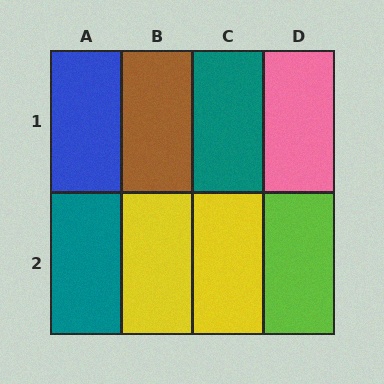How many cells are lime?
1 cell is lime.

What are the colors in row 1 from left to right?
Blue, brown, teal, pink.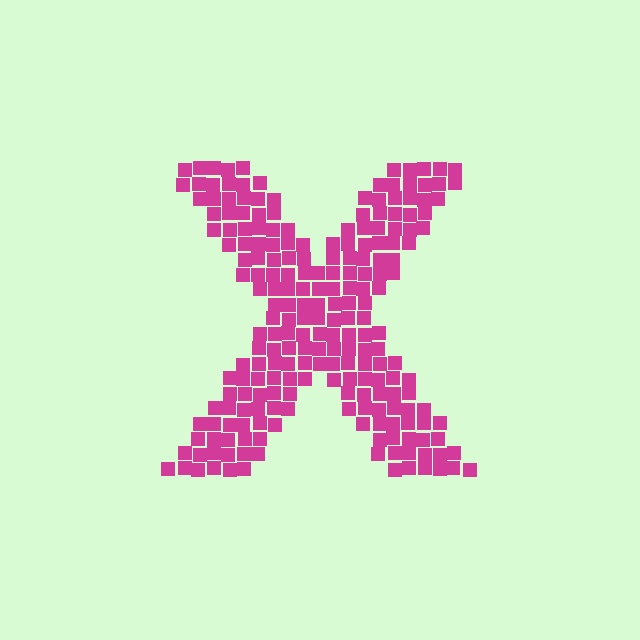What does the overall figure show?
The overall figure shows the letter X.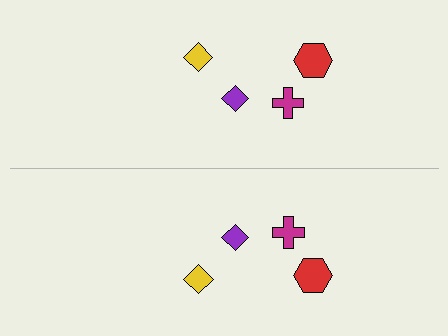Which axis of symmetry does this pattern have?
The pattern has a horizontal axis of symmetry running through the center of the image.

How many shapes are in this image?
There are 8 shapes in this image.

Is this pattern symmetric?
Yes, this pattern has bilateral (reflection) symmetry.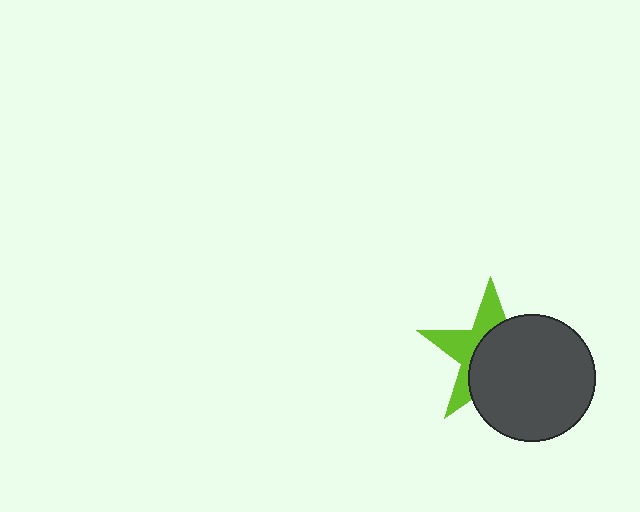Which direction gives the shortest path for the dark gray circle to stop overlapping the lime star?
Moving toward the lower-right gives the shortest separation.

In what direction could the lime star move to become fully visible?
The lime star could move toward the upper-left. That would shift it out from behind the dark gray circle entirely.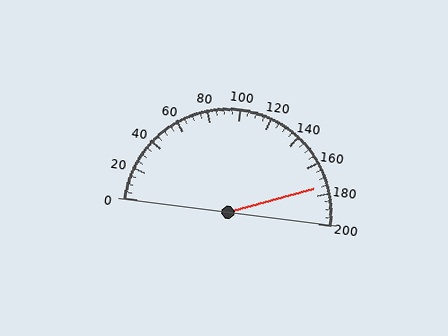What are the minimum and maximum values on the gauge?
The gauge ranges from 0 to 200.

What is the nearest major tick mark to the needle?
The nearest major tick mark is 180.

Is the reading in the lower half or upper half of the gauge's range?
The reading is in the upper half of the range (0 to 200).